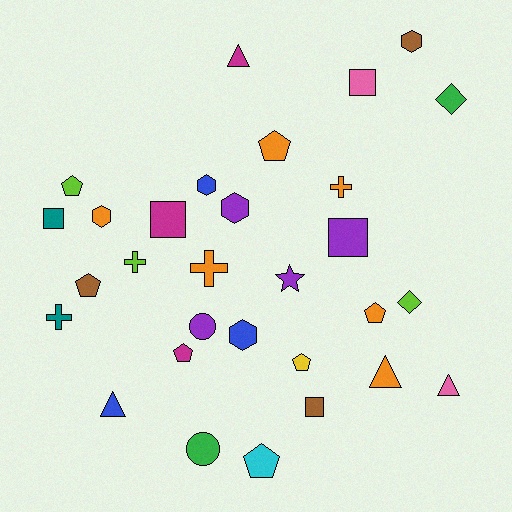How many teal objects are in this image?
There are 2 teal objects.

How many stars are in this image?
There is 1 star.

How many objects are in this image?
There are 30 objects.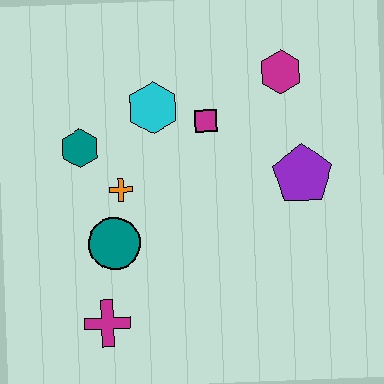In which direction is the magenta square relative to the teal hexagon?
The magenta square is to the right of the teal hexagon.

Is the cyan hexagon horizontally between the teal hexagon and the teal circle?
No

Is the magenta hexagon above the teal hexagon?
Yes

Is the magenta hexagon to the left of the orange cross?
No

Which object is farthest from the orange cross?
The magenta hexagon is farthest from the orange cross.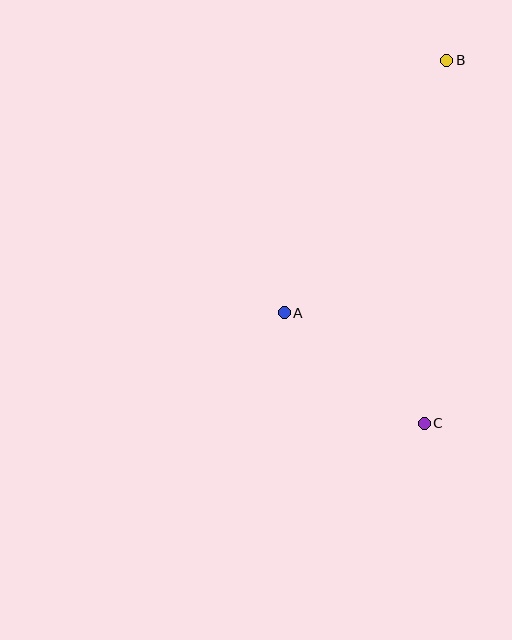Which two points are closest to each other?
Points A and C are closest to each other.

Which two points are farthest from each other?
Points B and C are farthest from each other.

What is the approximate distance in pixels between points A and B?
The distance between A and B is approximately 300 pixels.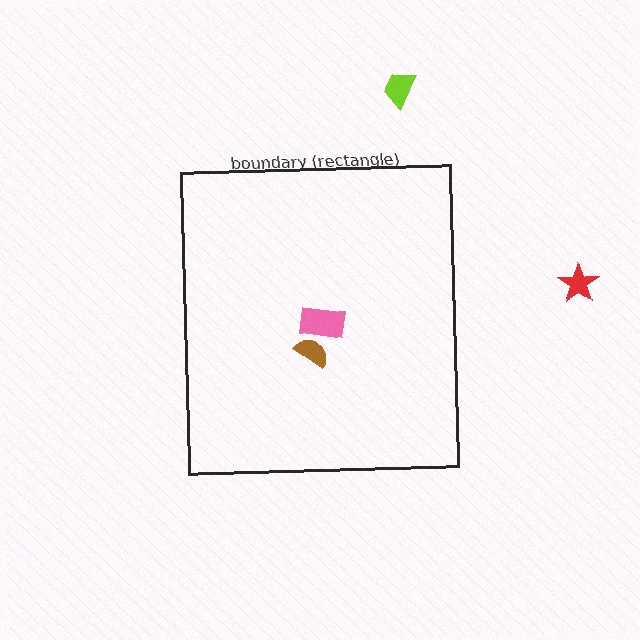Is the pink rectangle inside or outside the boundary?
Inside.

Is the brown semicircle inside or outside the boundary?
Inside.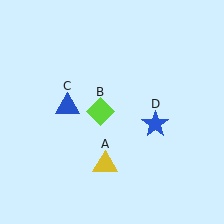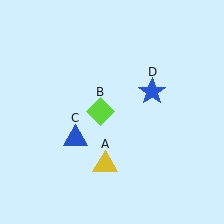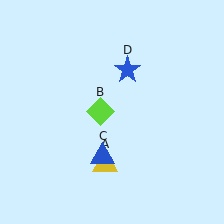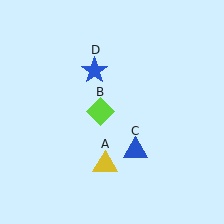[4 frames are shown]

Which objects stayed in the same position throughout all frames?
Yellow triangle (object A) and lime diamond (object B) remained stationary.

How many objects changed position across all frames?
2 objects changed position: blue triangle (object C), blue star (object D).